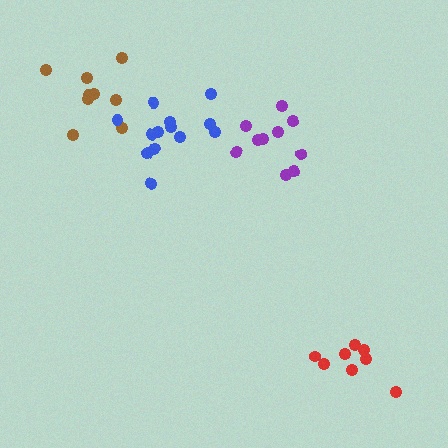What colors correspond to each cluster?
The clusters are colored: purple, red, brown, blue.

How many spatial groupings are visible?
There are 4 spatial groupings.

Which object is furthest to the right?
The red cluster is rightmost.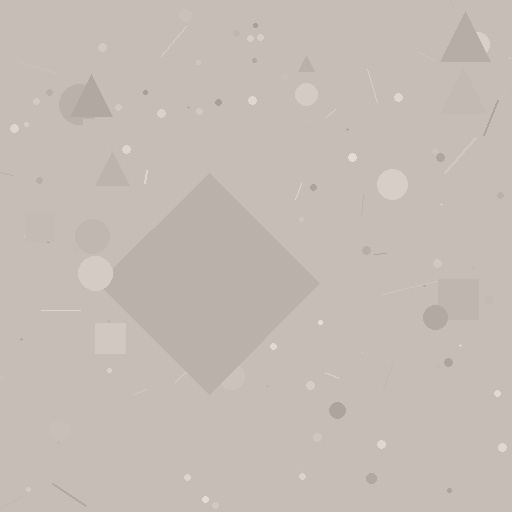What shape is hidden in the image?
A diamond is hidden in the image.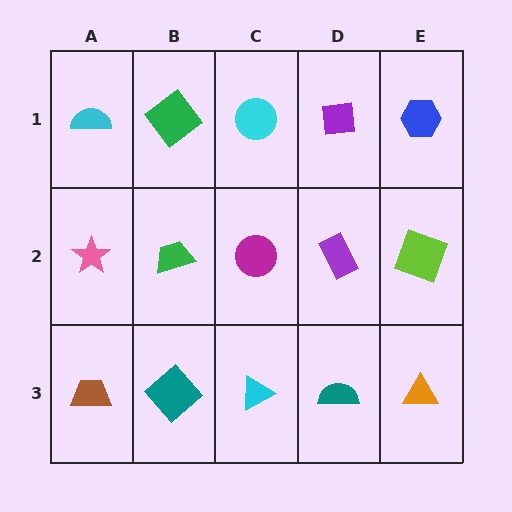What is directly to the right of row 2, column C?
A purple rectangle.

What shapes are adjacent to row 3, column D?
A purple rectangle (row 2, column D), a cyan triangle (row 3, column C), an orange triangle (row 3, column E).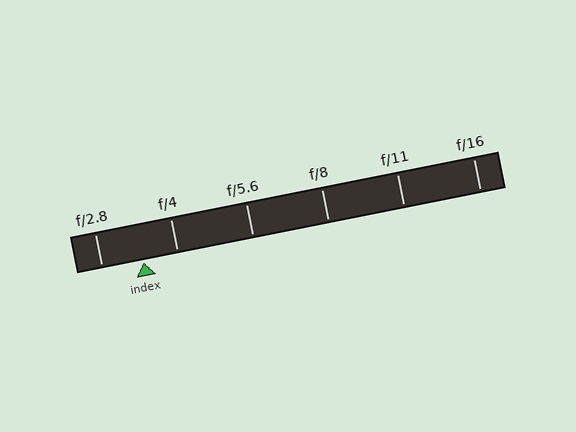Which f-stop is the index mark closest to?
The index mark is closest to f/4.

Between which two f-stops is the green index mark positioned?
The index mark is between f/2.8 and f/4.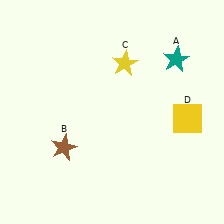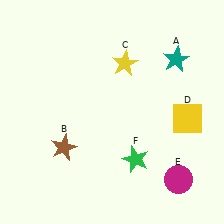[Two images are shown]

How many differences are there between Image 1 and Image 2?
There are 2 differences between the two images.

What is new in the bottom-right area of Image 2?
A magenta circle (E) was added in the bottom-right area of Image 2.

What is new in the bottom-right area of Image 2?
A green star (F) was added in the bottom-right area of Image 2.